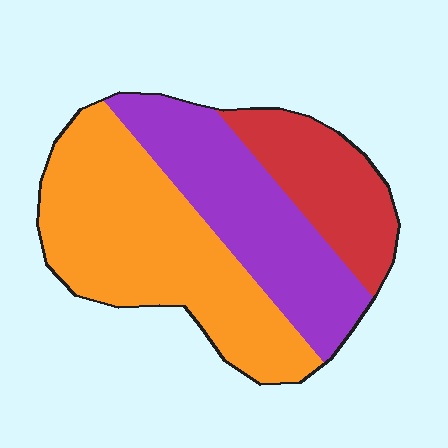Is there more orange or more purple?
Orange.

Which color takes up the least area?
Red, at roughly 20%.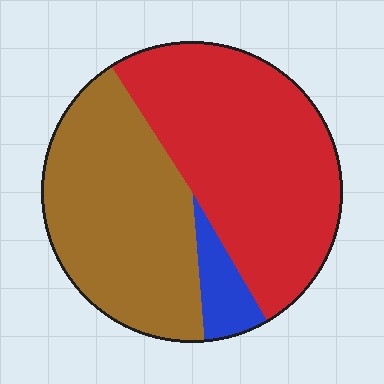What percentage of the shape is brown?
Brown takes up about two fifths (2/5) of the shape.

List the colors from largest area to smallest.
From largest to smallest: red, brown, blue.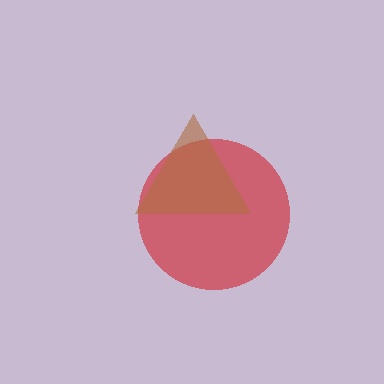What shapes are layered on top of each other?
The layered shapes are: a red circle, a brown triangle.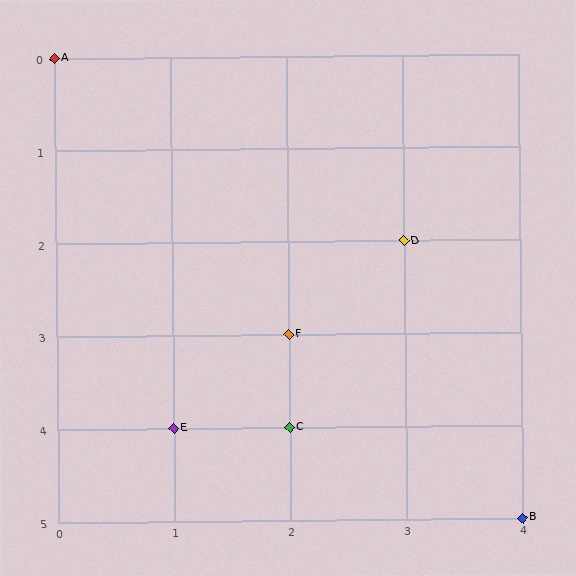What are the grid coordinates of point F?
Point F is at grid coordinates (2, 3).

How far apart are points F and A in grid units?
Points F and A are 2 columns and 3 rows apart (about 3.6 grid units diagonally).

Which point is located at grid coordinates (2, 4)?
Point C is at (2, 4).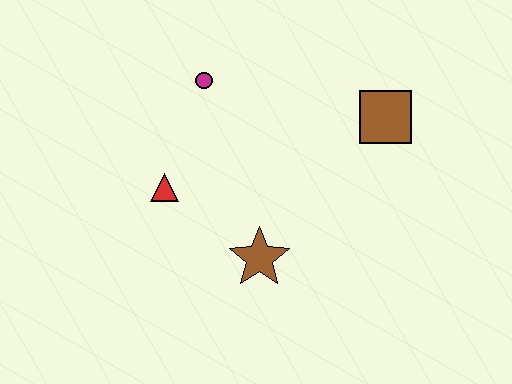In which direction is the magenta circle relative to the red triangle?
The magenta circle is above the red triangle.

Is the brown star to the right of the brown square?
No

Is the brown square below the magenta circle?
Yes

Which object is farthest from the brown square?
The red triangle is farthest from the brown square.